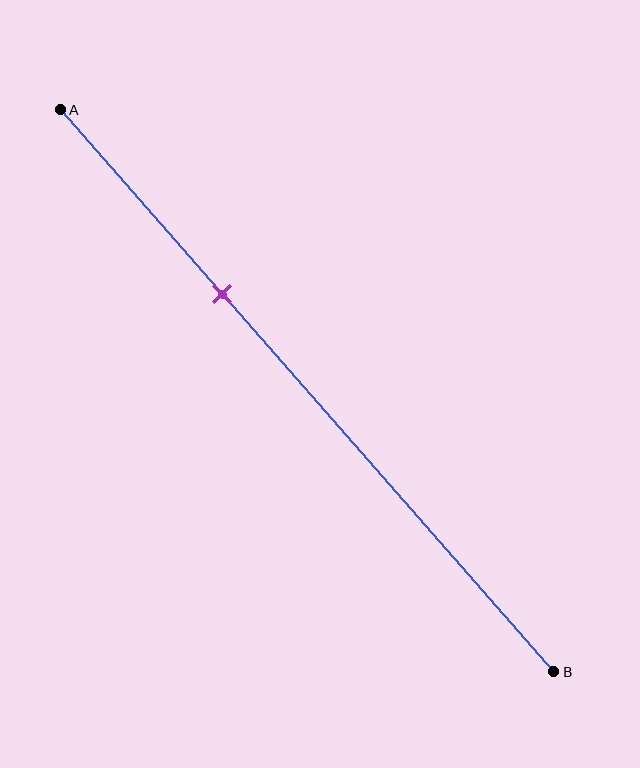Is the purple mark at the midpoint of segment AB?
No, the mark is at about 35% from A, not at the 50% midpoint.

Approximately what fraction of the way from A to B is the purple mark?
The purple mark is approximately 35% of the way from A to B.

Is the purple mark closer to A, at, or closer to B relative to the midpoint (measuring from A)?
The purple mark is closer to point A than the midpoint of segment AB.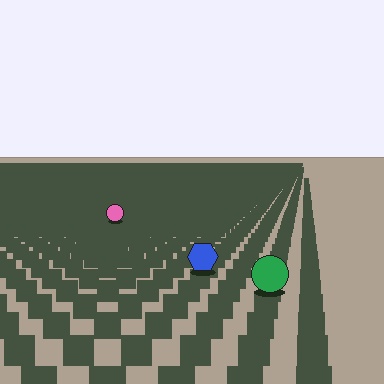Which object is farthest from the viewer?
The pink circle is farthest from the viewer. It appears smaller and the ground texture around it is denser.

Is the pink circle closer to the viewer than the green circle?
No. The green circle is closer — you can tell from the texture gradient: the ground texture is coarser near it.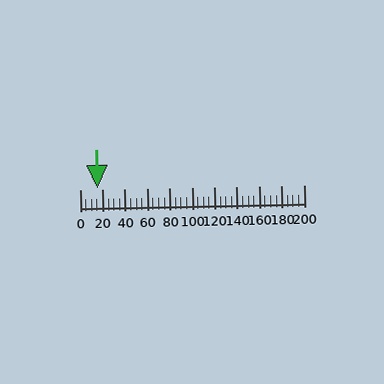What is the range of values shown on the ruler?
The ruler shows values from 0 to 200.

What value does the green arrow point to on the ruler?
The green arrow points to approximately 15.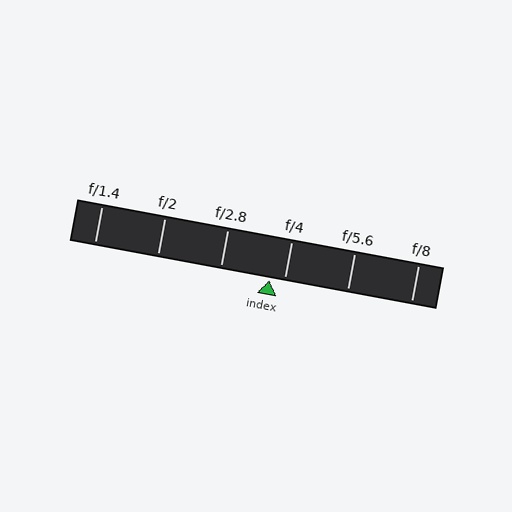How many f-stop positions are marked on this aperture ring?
There are 6 f-stop positions marked.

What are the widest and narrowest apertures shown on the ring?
The widest aperture shown is f/1.4 and the narrowest is f/8.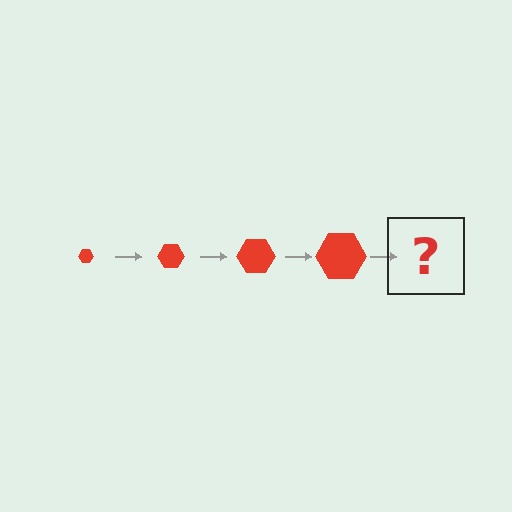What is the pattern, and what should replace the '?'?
The pattern is that the hexagon gets progressively larger each step. The '?' should be a red hexagon, larger than the previous one.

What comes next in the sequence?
The next element should be a red hexagon, larger than the previous one.